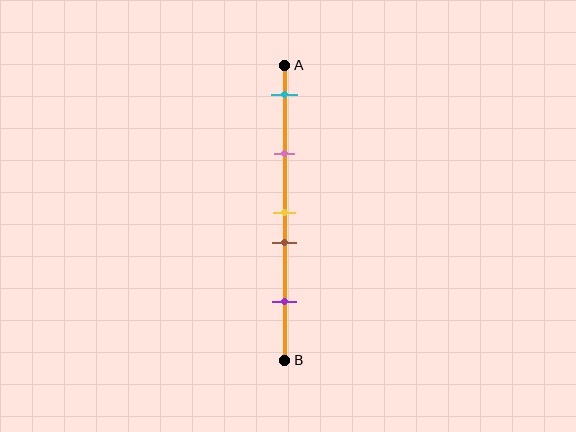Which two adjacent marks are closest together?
The yellow and brown marks are the closest adjacent pair.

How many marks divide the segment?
There are 5 marks dividing the segment.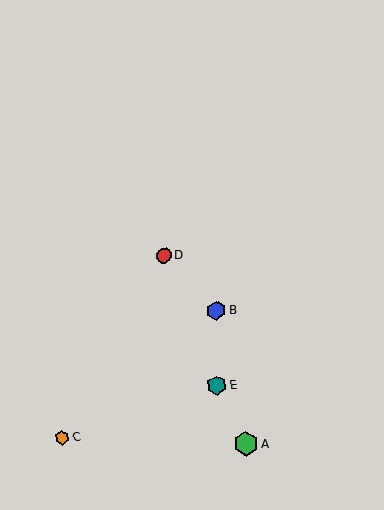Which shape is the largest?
The green hexagon (labeled A) is the largest.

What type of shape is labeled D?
Shape D is a red circle.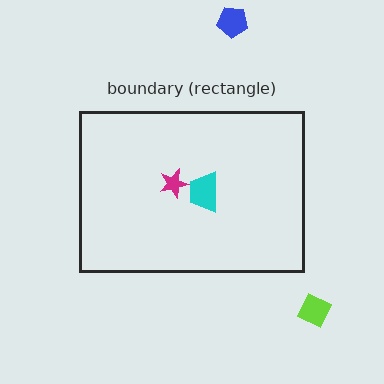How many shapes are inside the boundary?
2 inside, 2 outside.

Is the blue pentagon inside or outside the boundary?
Outside.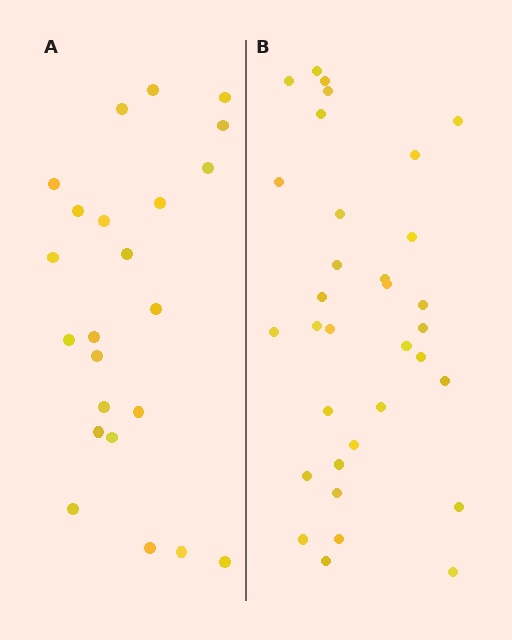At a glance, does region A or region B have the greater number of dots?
Region B (the right region) has more dots.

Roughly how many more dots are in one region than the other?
Region B has roughly 10 or so more dots than region A.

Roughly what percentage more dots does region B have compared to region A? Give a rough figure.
About 45% more.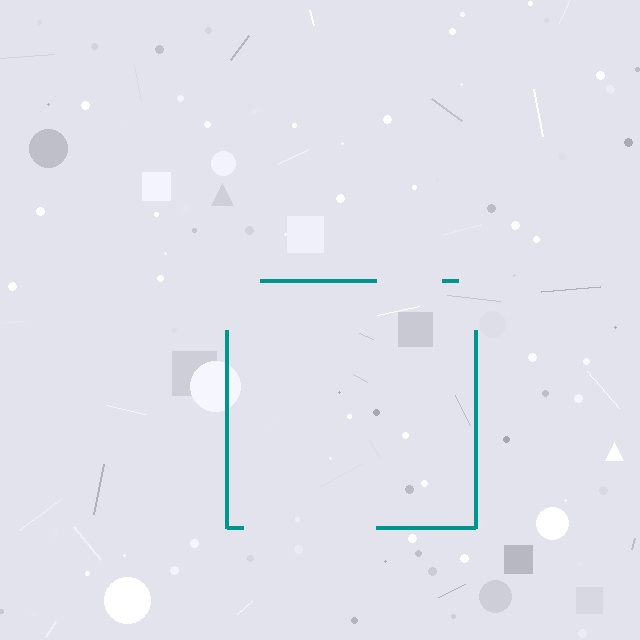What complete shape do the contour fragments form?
The contour fragments form a square.